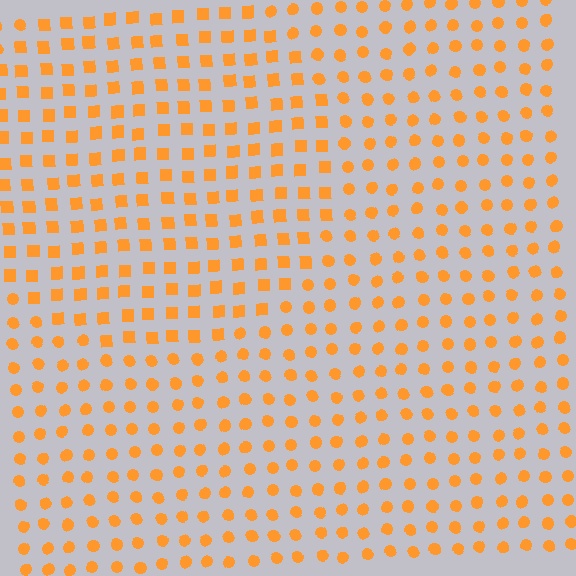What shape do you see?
I see a circle.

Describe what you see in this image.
The image is filled with small orange elements arranged in a uniform grid. A circle-shaped region contains squares, while the surrounding area contains circles. The boundary is defined purely by the change in element shape.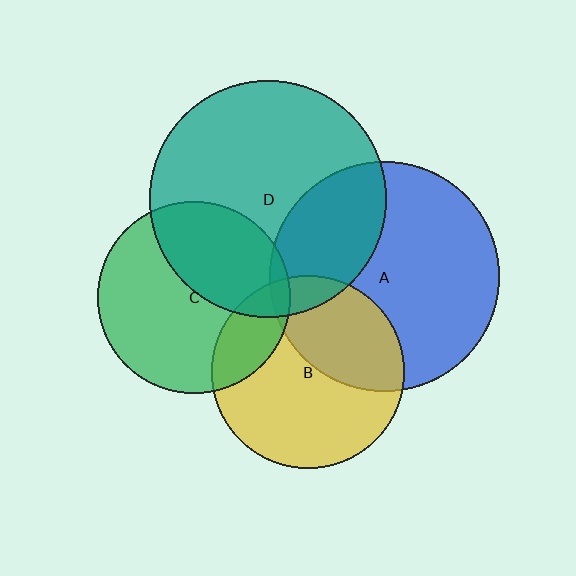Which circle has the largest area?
Circle D (teal).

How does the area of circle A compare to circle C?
Approximately 1.4 times.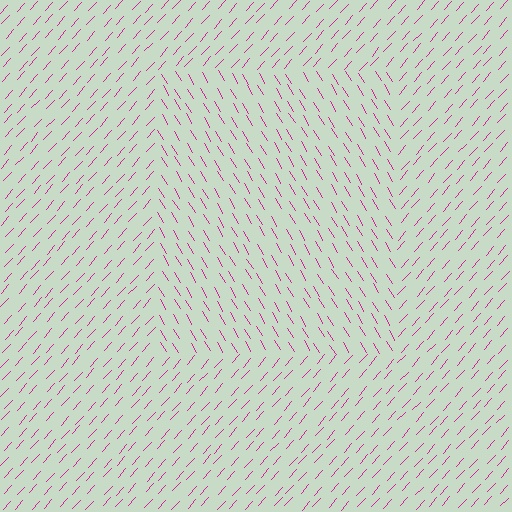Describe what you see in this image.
The image is filled with small magenta line segments. A rectangle region in the image has lines oriented differently from the surrounding lines, creating a visible texture boundary.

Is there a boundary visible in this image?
Yes, there is a texture boundary formed by a change in line orientation.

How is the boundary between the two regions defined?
The boundary is defined purely by a change in line orientation (approximately 73 degrees difference). All lines are the same color and thickness.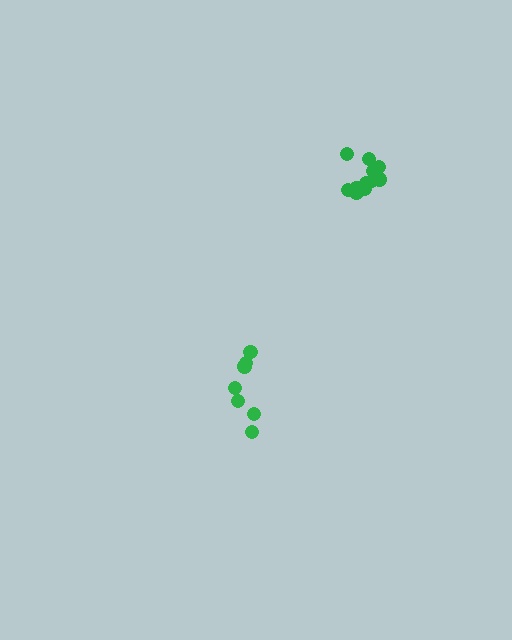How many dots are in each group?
Group 1: 7 dots, Group 2: 11 dots (18 total).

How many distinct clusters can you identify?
There are 2 distinct clusters.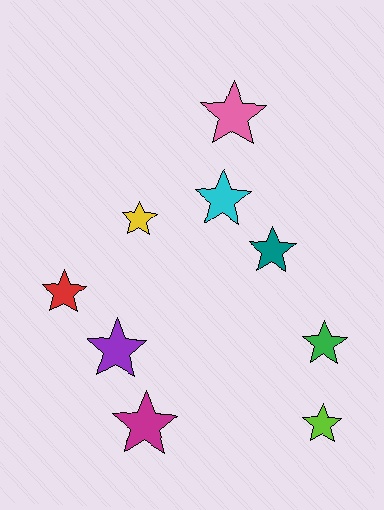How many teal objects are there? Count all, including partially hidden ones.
There is 1 teal object.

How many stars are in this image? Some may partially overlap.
There are 9 stars.